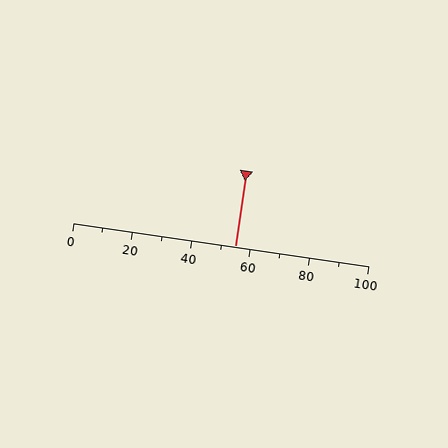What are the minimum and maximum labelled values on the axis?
The axis runs from 0 to 100.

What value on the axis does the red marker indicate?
The marker indicates approximately 55.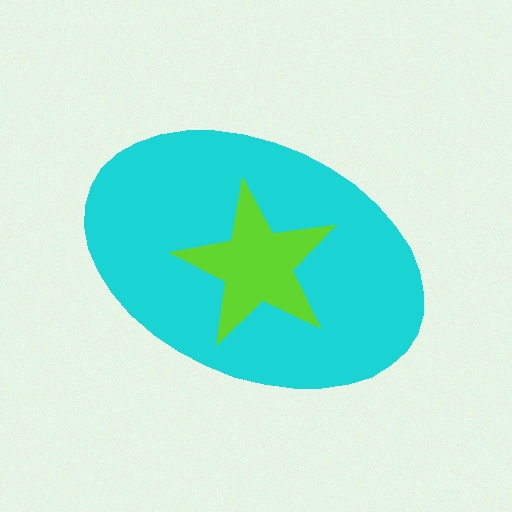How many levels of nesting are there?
2.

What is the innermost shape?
The lime star.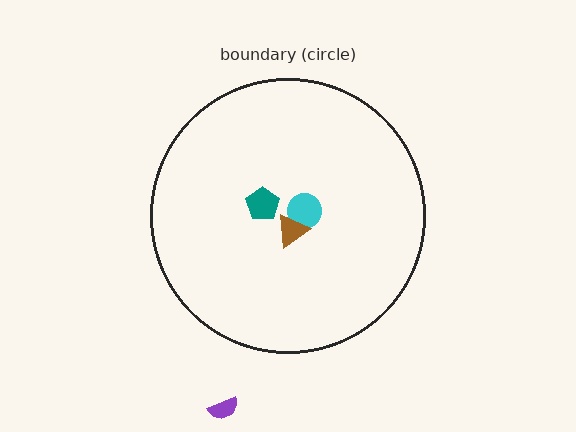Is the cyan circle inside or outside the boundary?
Inside.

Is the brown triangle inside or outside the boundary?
Inside.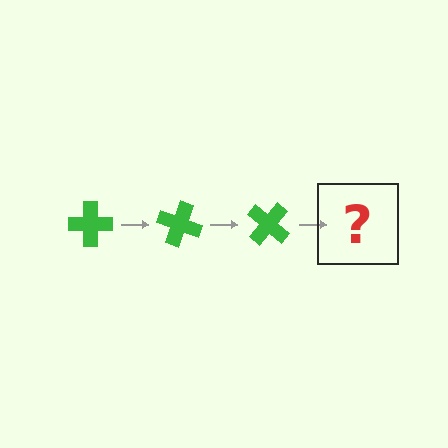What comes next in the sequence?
The next element should be a green cross rotated 60 degrees.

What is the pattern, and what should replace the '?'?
The pattern is that the cross rotates 20 degrees each step. The '?' should be a green cross rotated 60 degrees.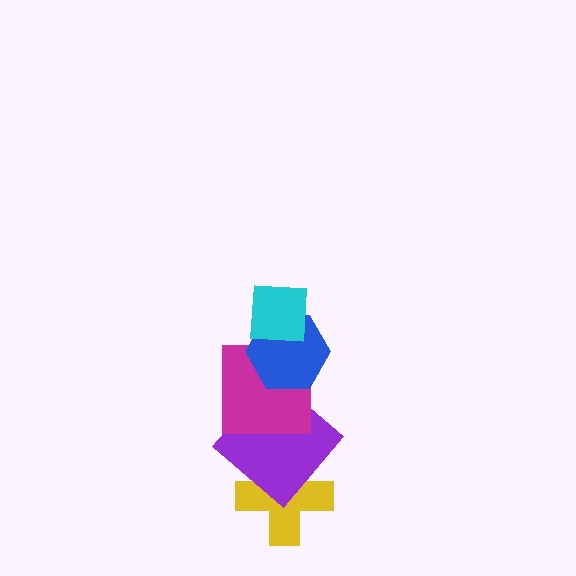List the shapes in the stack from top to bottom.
From top to bottom: the cyan square, the blue hexagon, the magenta square, the purple diamond, the yellow cross.